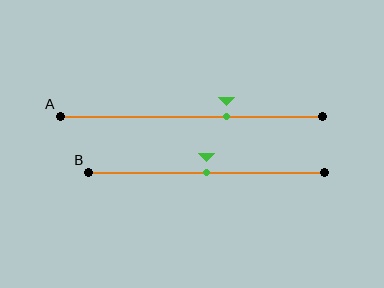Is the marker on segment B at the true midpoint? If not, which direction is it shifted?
Yes, the marker on segment B is at the true midpoint.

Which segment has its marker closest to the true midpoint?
Segment B has its marker closest to the true midpoint.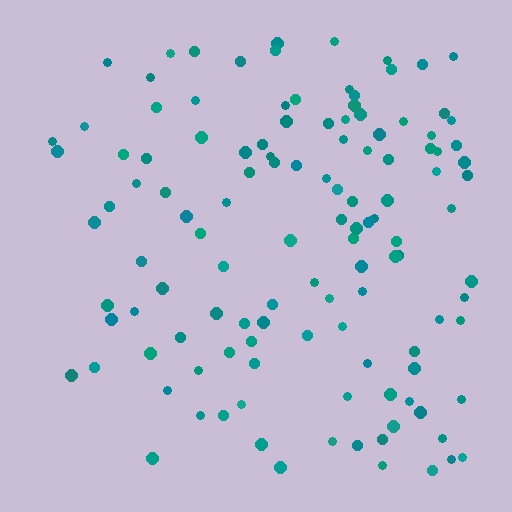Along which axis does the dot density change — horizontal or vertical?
Horizontal.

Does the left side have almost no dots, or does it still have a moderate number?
Still a moderate number, just noticeably fewer than the right.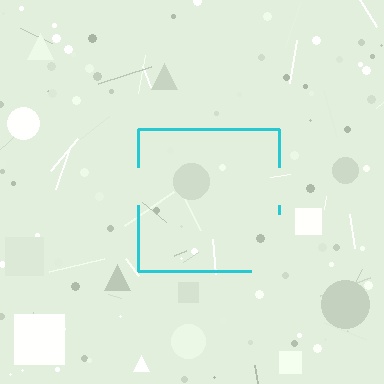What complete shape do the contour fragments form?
The contour fragments form a square.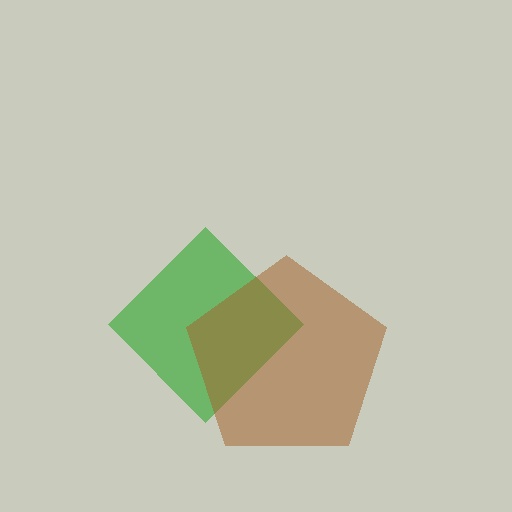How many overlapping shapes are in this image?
There are 2 overlapping shapes in the image.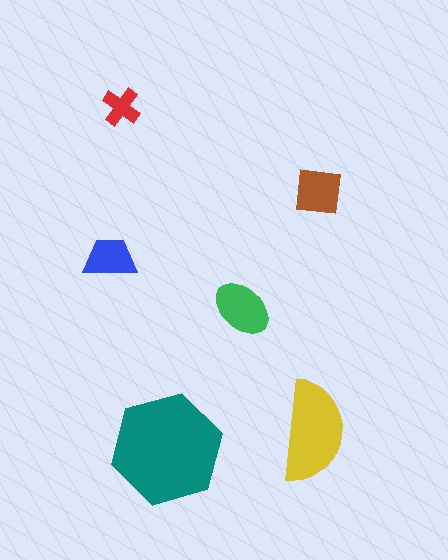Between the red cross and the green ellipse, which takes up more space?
The green ellipse.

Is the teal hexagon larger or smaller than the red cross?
Larger.